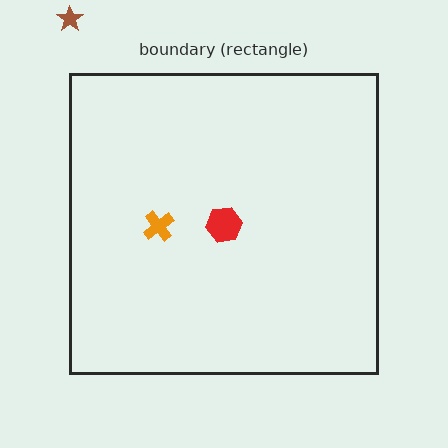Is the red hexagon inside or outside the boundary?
Inside.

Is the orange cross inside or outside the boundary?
Inside.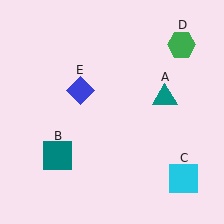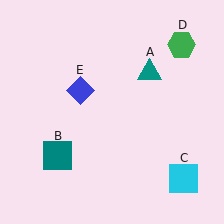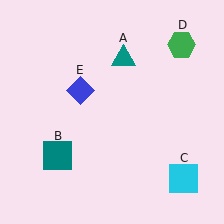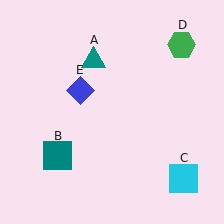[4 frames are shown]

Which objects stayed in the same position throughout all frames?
Teal square (object B) and cyan square (object C) and green hexagon (object D) and blue diamond (object E) remained stationary.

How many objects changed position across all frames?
1 object changed position: teal triangle (object A).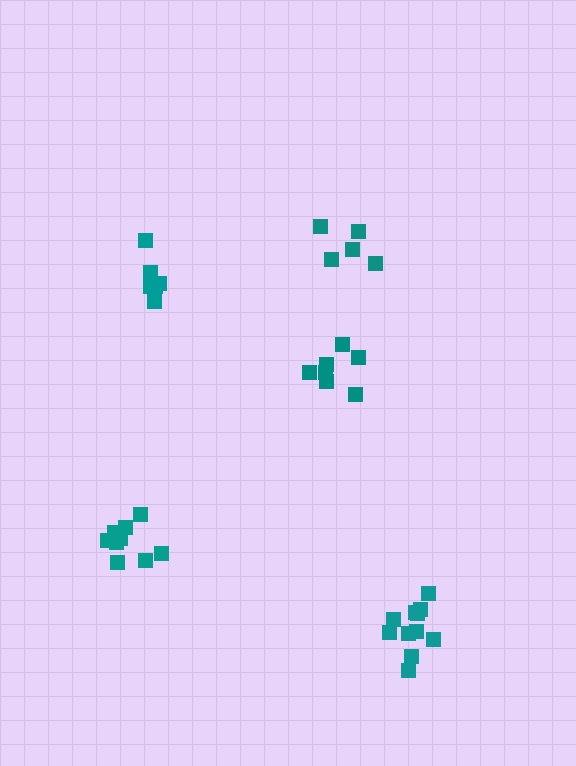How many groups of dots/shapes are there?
There are 5 groups.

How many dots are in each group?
Group 1: 6 dots, Group 2: 9 dots, Group 3: 11 dots, Group 4: 5 dots, Group 5: 7 dots (38 total).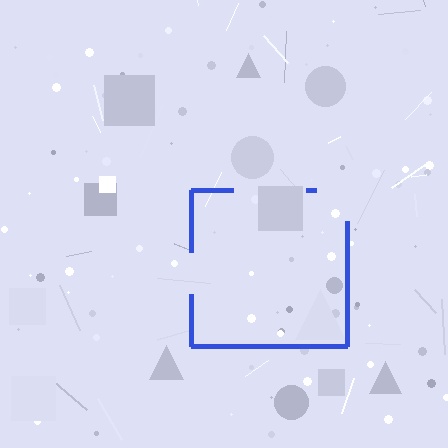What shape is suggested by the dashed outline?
The dashed outline suggests a square.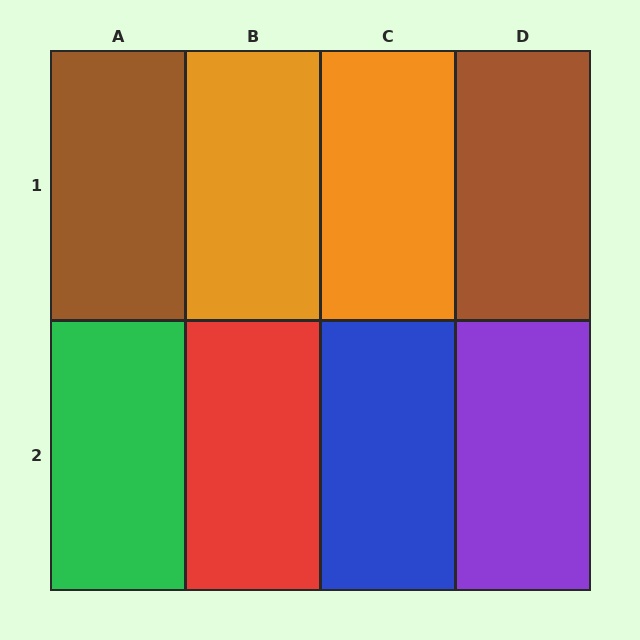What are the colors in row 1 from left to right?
Brown, orange, orange, brown.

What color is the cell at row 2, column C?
Blue.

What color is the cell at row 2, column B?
Red.